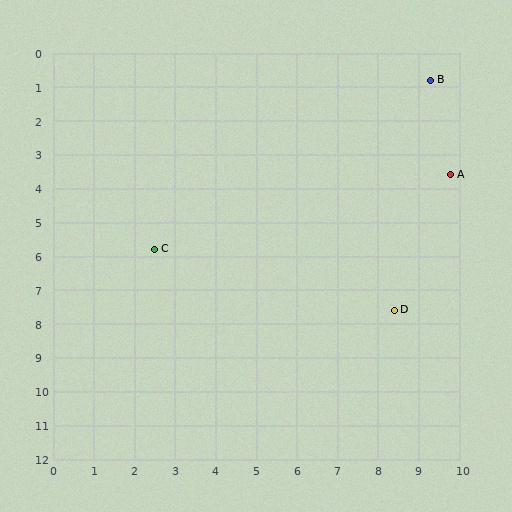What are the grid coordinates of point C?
Point C is at approximately (2.5, 5.8).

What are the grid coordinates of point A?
Point A is at approximately (9.8, 3.6).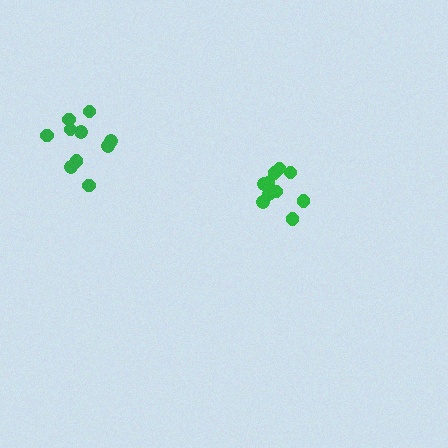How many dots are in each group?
Group 1: 11 dots, Group 2: 10 dots (21 total).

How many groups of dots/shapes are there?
There are 2 groups.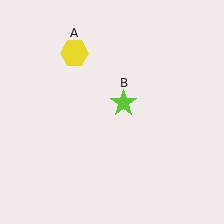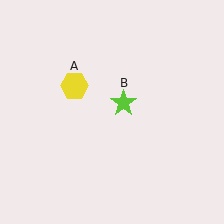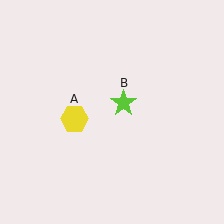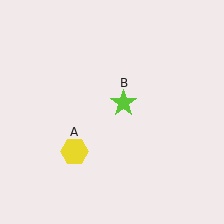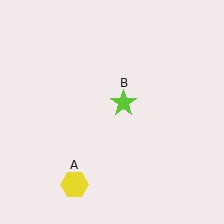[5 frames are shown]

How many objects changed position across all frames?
1 object changed position: yellow hexagon (object A).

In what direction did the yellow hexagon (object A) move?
The yellow hexagon (object A) moved down.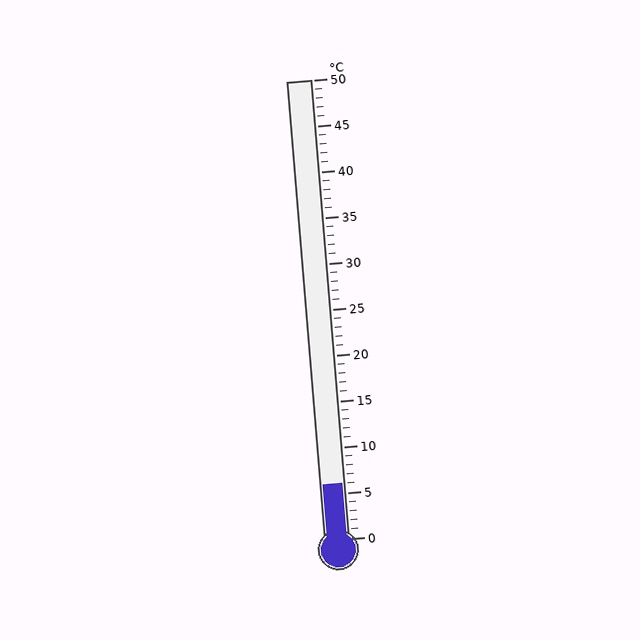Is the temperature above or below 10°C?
The temperature is below 10°C.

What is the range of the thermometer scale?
The thermometer scale ranges from 0°C to 50°C.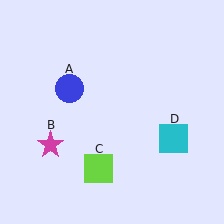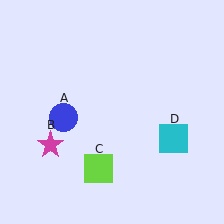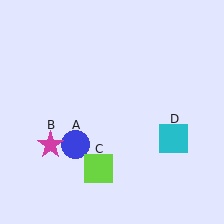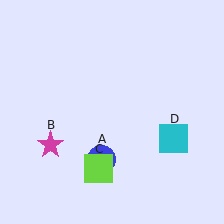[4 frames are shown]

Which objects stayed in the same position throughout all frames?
Magenta star (object B) and lime square (object C) and cyan square (object D) remained stationary.